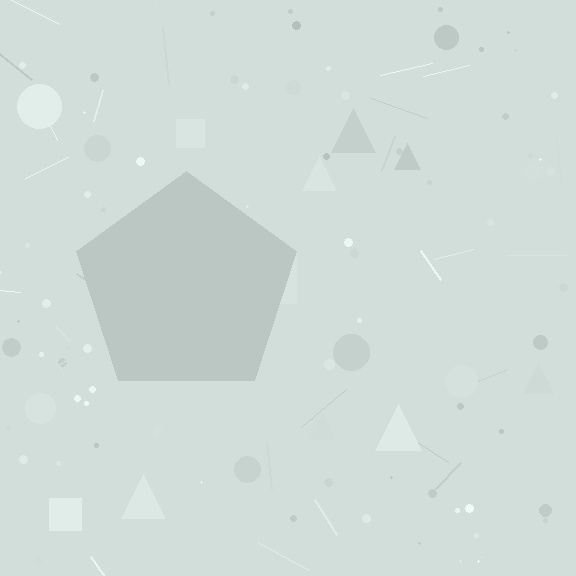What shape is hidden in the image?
A pentagon is hidden in the image.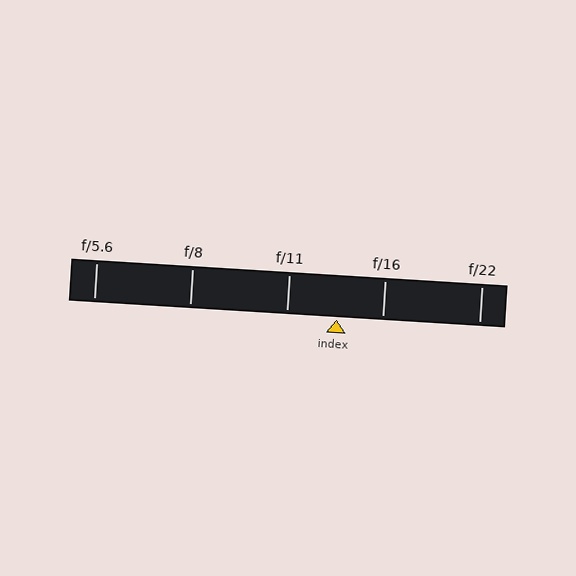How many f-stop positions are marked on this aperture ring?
There are 5 f-stop positions marked.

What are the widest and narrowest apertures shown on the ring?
The widest aperture shown is f/5.6 and the narrowest is f/22.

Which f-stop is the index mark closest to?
The index mark is closest to f/16.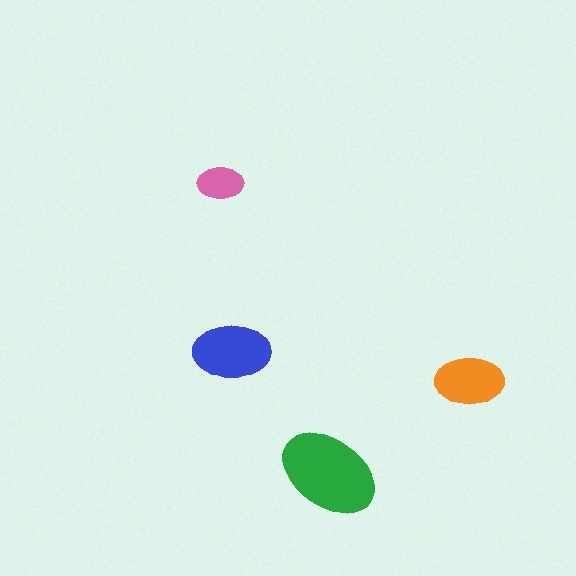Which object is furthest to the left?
The pink ellipse is leftmost.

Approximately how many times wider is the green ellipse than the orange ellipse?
About 1.5 times wider.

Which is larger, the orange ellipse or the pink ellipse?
The orange one.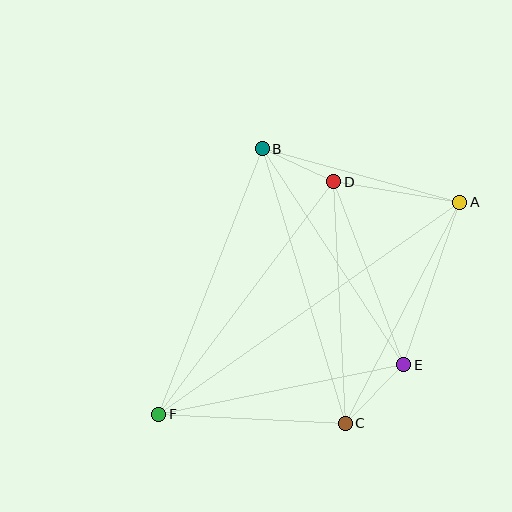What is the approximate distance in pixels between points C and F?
The distance between C and F is approximately 187 pixels.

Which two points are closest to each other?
Points B and D are closest to each other.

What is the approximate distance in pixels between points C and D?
The distance between C and D is approximately 242 pixels.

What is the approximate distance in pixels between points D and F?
The distance between D and F is approximately 291 pixels.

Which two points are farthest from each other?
Points A and F are farthest from each other.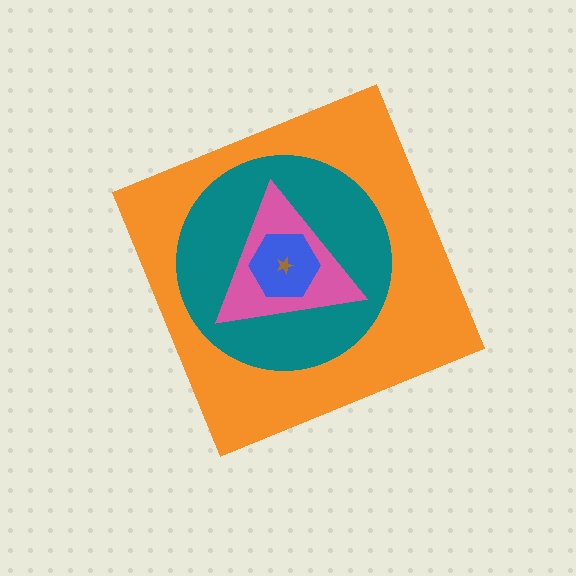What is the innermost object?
The brown star.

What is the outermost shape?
The orange diamond.